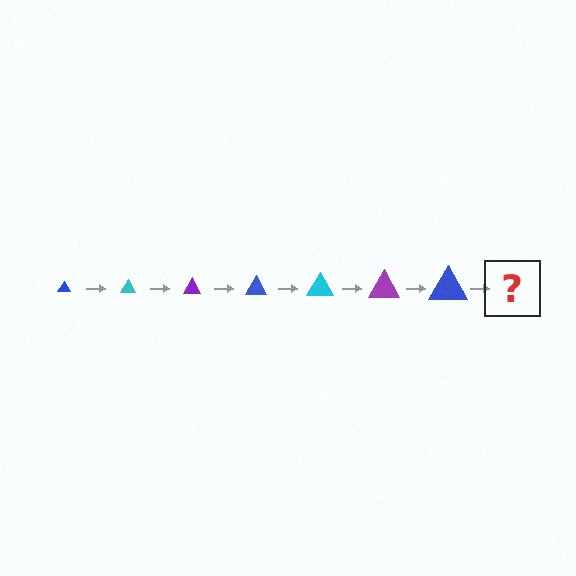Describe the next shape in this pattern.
It should be a cyan triangle, larger than the previous one.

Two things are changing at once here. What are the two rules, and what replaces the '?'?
The two rules are that the triangle grows larger each step and the color cycles through blue, cyan, and purple. The '?' should be a cyan triangle, larger than the previous one.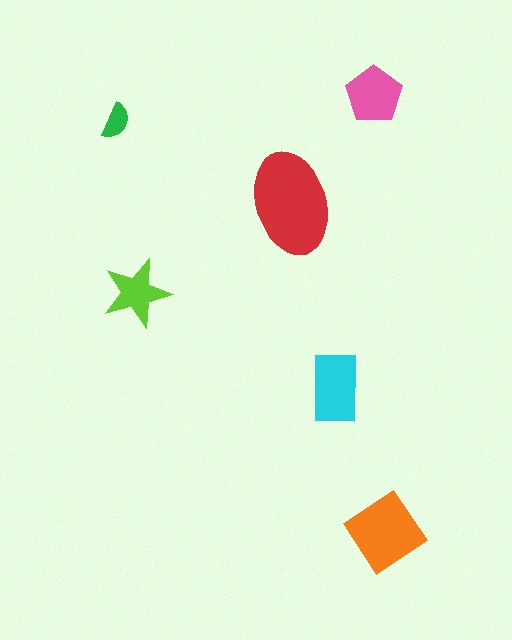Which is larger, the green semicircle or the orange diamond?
The orange diamond.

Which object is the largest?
The red ellipse.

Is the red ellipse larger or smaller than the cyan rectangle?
Larger.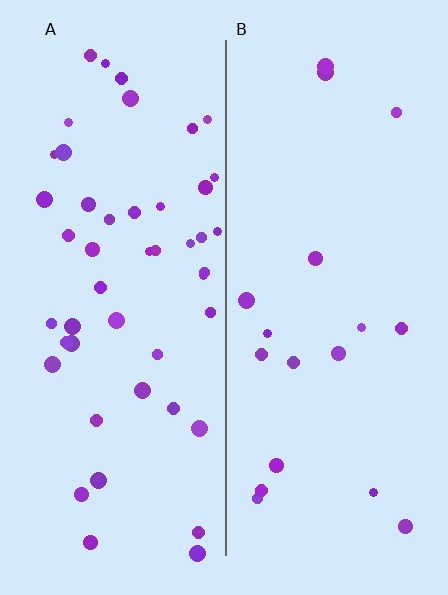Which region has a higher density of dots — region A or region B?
A (the left).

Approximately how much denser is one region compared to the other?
Approximately 2.6× — region A over region B.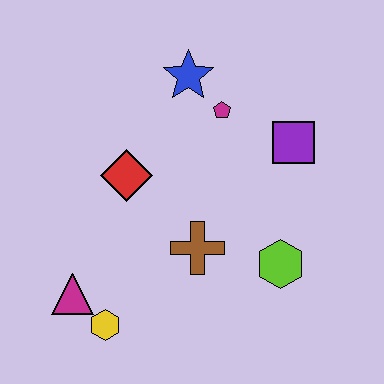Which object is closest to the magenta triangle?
The yellow hexagon is closest to the magenta triangle.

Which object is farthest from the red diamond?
The lime hexagon is farthest from the red diamond.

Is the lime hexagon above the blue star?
No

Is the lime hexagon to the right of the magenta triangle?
Yes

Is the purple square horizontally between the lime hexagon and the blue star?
No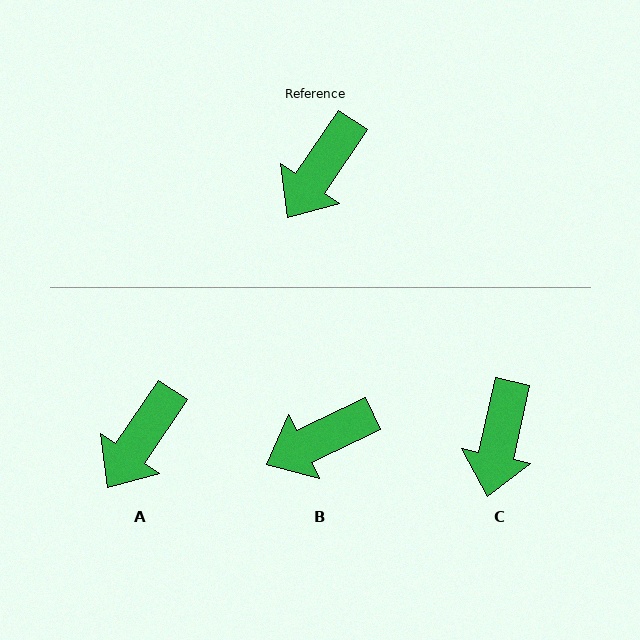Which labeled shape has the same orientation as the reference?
A.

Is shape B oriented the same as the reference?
No, it is off by about 31 degrees.